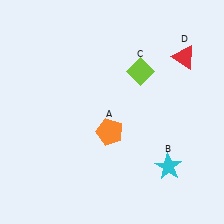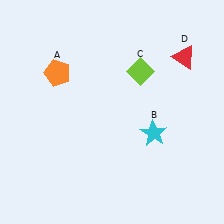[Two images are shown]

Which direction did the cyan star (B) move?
The cyan star (B) moved up.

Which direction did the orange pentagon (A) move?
The orange pentagon (A) moved up.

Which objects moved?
The objects that moved are: the orange pentagon (A), the cyan star (B).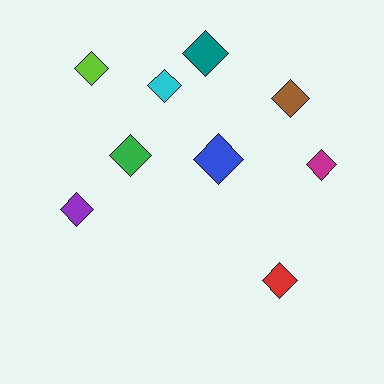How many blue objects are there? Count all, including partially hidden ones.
There is 1 blue object.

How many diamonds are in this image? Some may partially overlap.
There are 9 diamonds.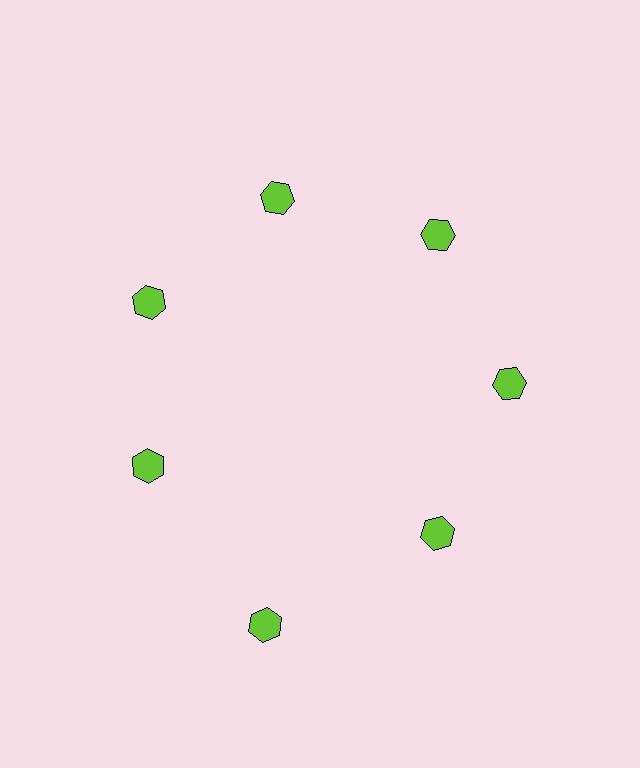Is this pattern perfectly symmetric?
No. The 7 lime hexagons are arranged in a ring, but one element near the 6 o'clock position is pushed outward from the center, breaking the 7-fold rotational symmetry.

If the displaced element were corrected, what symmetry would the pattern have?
It would have 7-fold rotational symmetry — the pattern would map onto itself every 51 degrees.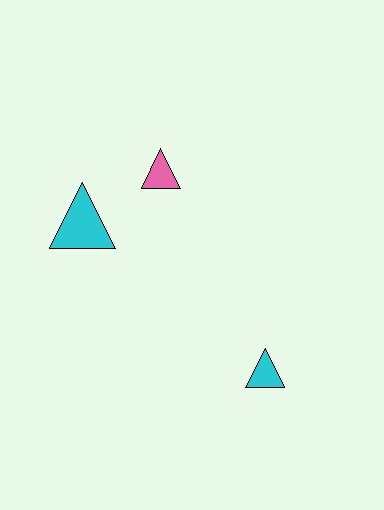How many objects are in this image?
There are 3 objects.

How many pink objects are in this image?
There is 1 pink object.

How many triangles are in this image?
There are 3 triangles.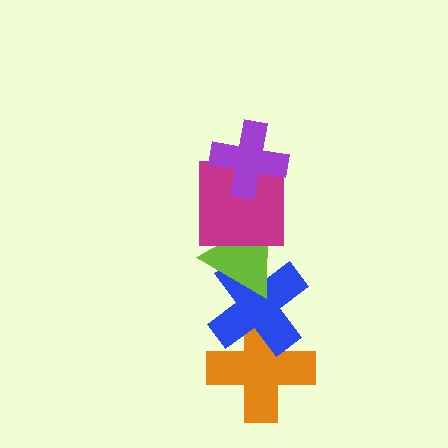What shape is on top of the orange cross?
The blue cross is on top of the orange cross.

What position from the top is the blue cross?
The blue cross is 4th from the top.